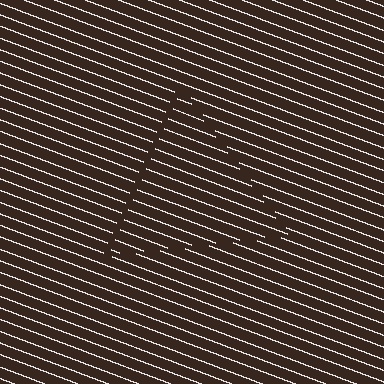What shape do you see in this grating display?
An illusory triangle. The interior of the shape contains the same grating, shifted by half a period — the contour is defined by the phase discontinuity where line-ends from the inner and outer gratings abut.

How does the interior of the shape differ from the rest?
The interior of the shape contains the same grating, shifted by half a period — the contour is defined by the phase discontinuity where line-ends from the inner and outer gratings abut.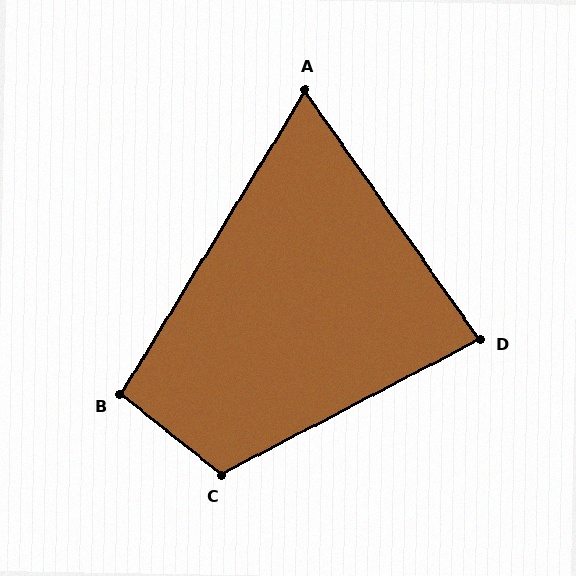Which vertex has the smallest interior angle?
A, at approximately 66 degrees.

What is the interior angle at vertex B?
Approximately 97 degrees (obtuse).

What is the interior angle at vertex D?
Approximately 83 degrees (acute).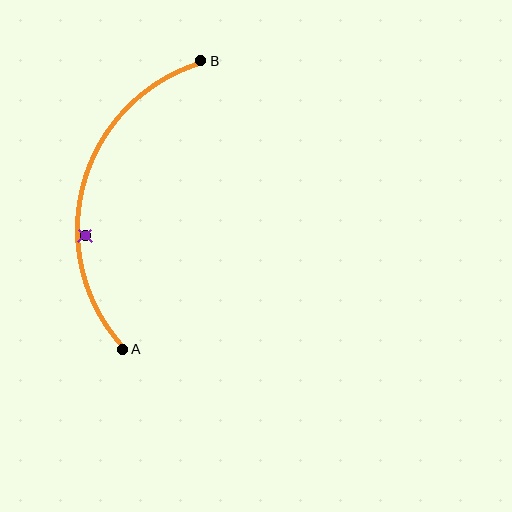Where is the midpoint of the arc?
The arc midpoint is the point on the curve farthest from the straight line joining A and B. It sits to the left of that line.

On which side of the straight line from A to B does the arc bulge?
The arc bulges to the left of the straight line connecting A and B.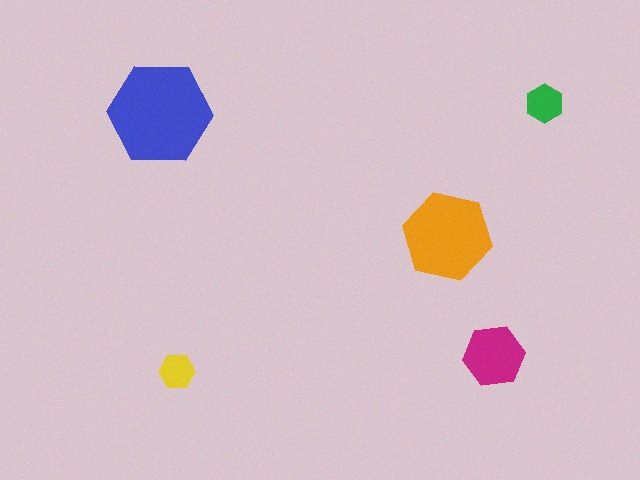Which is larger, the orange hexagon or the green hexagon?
The orange one.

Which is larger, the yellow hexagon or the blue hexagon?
The blue one.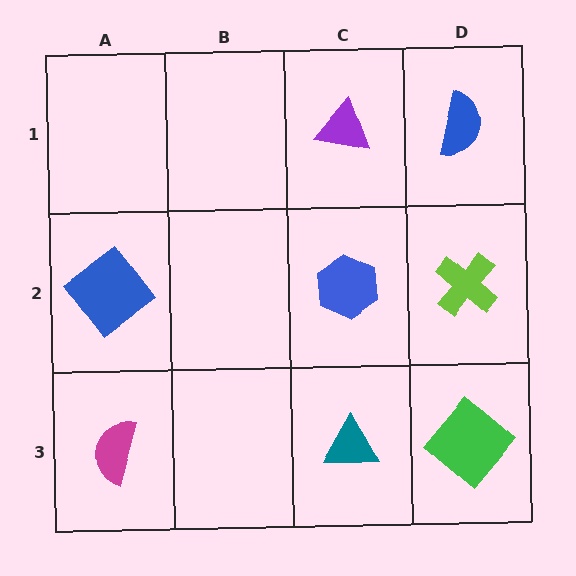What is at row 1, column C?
A purple triangle.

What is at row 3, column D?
A green diamond.